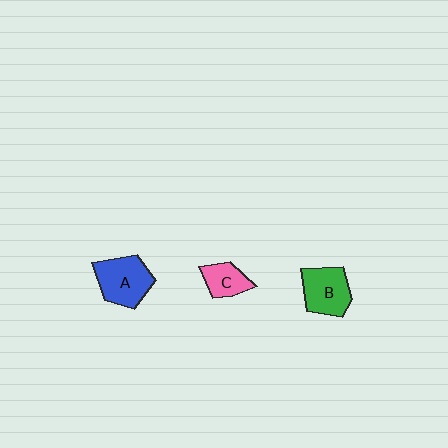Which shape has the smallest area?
Shape C (pink).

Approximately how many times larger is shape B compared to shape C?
Approximately 1.5 times.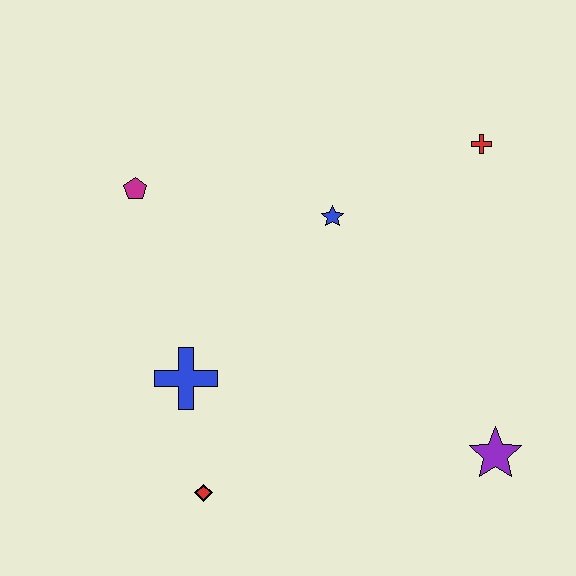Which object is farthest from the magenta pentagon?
The purple star is farthest from the magenta pentagon.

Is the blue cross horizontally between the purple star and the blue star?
No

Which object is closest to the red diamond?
The blue cross is closest to the red diamond.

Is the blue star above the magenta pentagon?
No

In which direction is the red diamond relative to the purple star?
The red diamond is to the left of the purple star.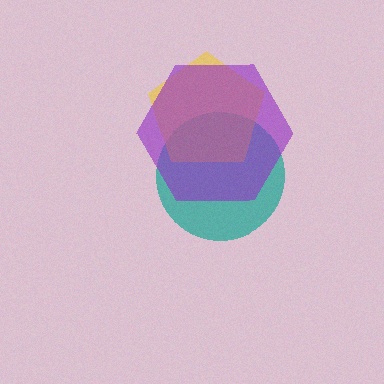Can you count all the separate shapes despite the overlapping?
Yes, there are 3 separate shapes.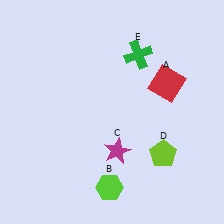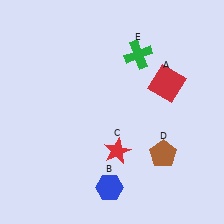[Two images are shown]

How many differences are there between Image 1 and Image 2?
There are 3 differences between the two images.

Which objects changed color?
B changed from lime to blue. C changed from magenta to red. D changed from lime to brown.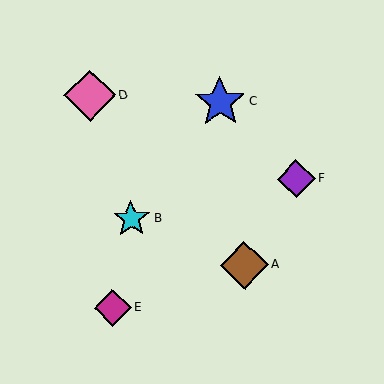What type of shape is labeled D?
Shape D is a pink diamond.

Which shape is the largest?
The pink diamond (labeled D) is the largest.